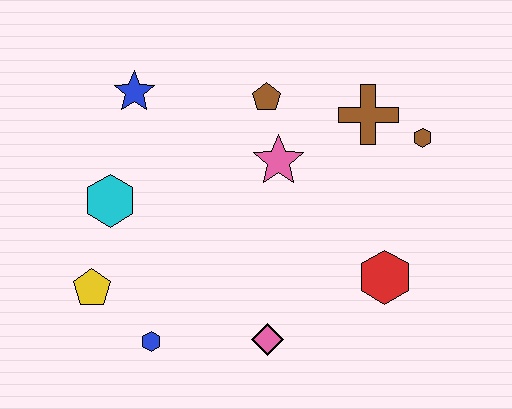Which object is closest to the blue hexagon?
The yellow pentagon is closest to the blue hexagon.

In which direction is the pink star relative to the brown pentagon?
The pink star is below the brown pentagon.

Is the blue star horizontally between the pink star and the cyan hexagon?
Yes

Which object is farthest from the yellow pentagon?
The brown hexagon is farthest from the yellow pentagon.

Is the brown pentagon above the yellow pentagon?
Yes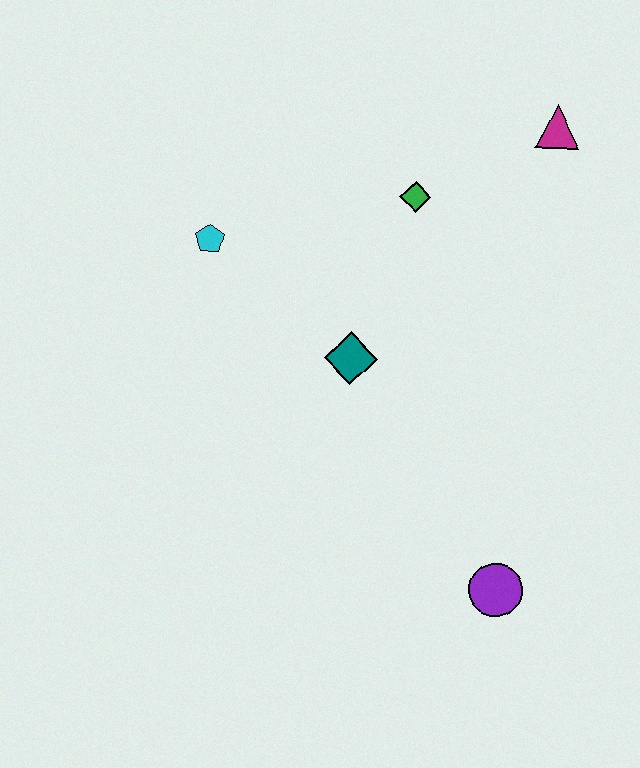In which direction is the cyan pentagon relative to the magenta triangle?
The cyan pentagon is to the left of the magenta triangle.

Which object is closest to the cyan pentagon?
The teal diamond is closest to the cyan pentagon.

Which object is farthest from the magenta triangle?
The purple circle is farthest from the magenta triangle.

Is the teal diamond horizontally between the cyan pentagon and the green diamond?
Yes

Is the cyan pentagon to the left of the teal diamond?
Yes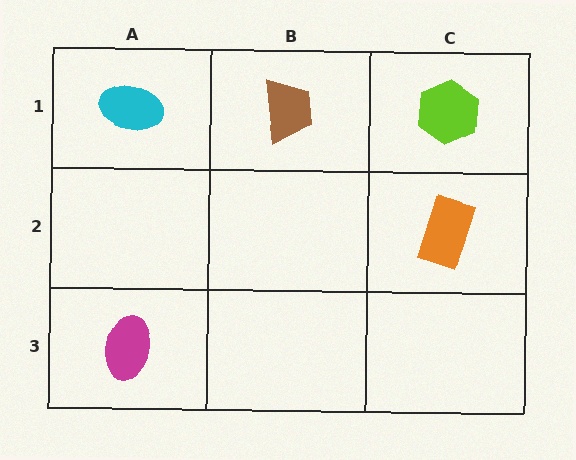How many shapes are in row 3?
1 shape.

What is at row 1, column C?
A lime hexagon.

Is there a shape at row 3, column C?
No, that cell is empty.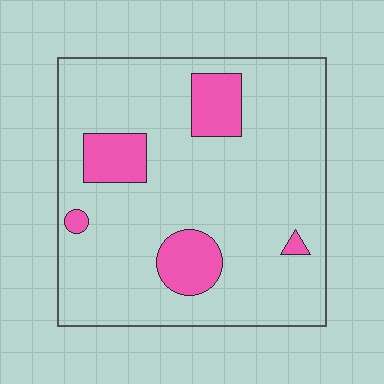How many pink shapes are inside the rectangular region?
5.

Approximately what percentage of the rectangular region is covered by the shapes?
Approximately 15%.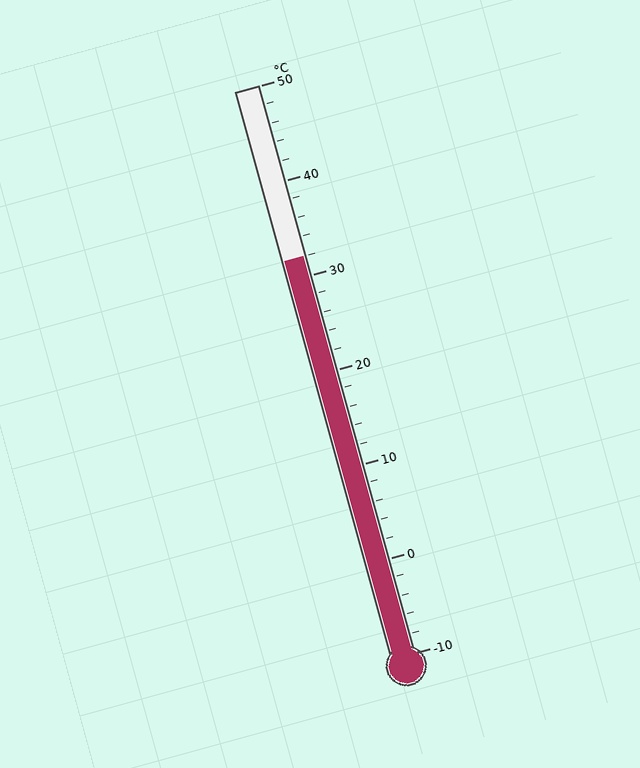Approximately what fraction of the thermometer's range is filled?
The thermometer is filled to approximately 70% of its range.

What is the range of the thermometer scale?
The thermometer scale ranges from -10°C to 50°C.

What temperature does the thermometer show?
The thermometer shows approximately 32°C.